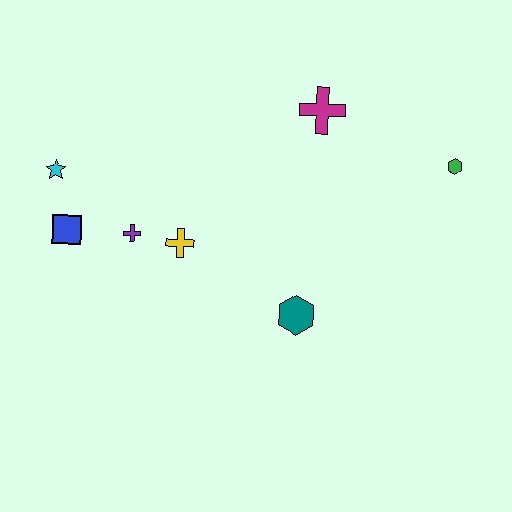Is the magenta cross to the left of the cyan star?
No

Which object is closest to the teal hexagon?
The yellow cross is closest to the teal hexagon.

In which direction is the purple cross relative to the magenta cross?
The purple cross is to the left of the magenta cross.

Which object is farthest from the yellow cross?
The green hexagon is farthest from the yellow cross.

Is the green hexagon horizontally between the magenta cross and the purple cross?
No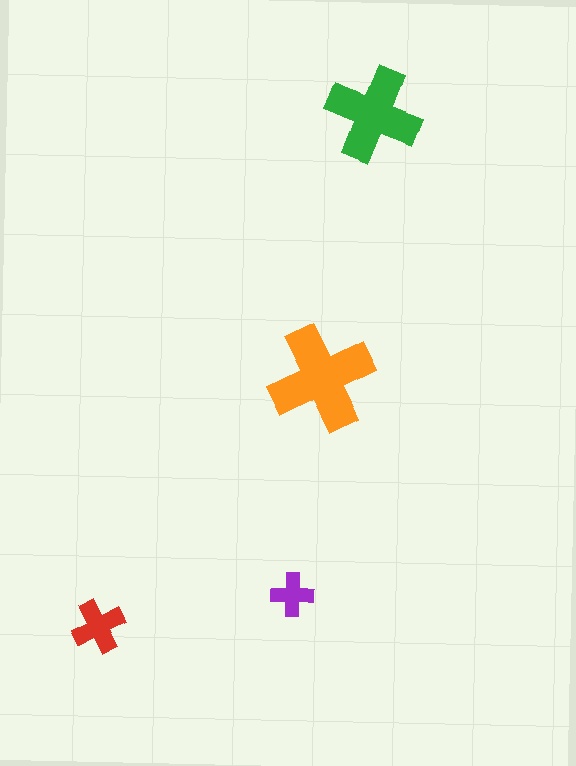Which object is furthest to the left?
The red cross is leftmost.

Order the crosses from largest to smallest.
the orange one, the green one, the red one, the purple one.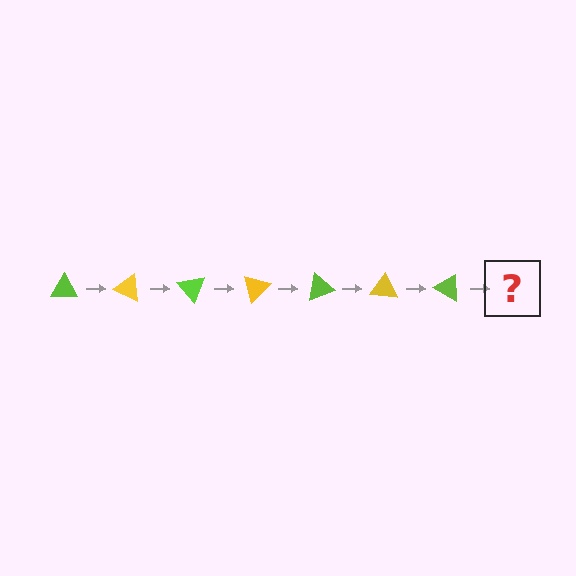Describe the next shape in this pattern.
It should be a yellow triangle, rotated 175 degrees from the start.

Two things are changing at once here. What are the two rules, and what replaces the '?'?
The two rules are that it rotates 25 degrees each step and the color cycles through lime and yellow. The '?' should be a yellow triangle, rotated 175 degrees from the start.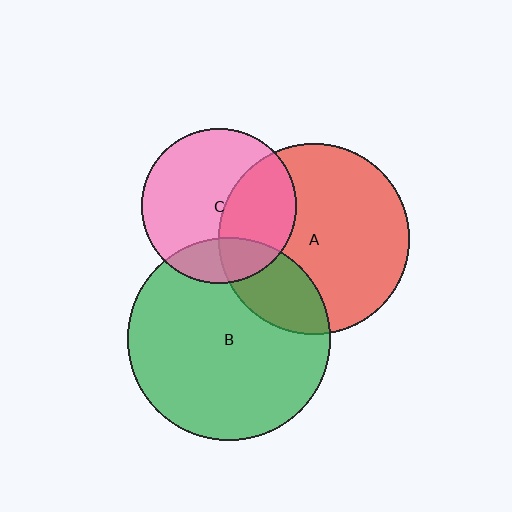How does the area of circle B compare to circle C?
Approximately 1.7 times.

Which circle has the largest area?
Circle B (green).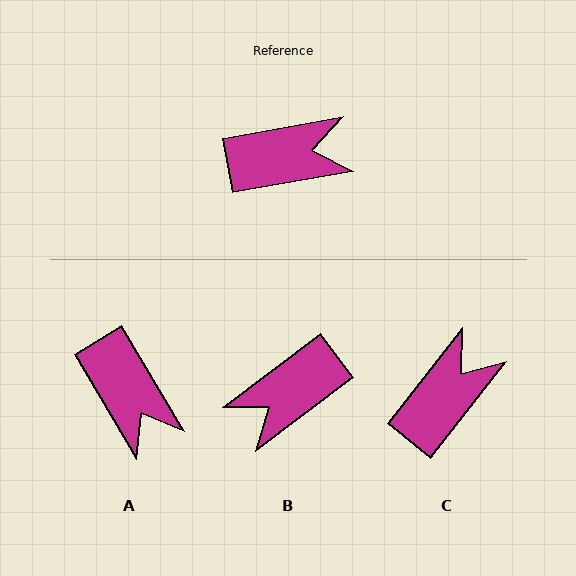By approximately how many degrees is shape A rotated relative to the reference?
Approximately 69 degrees clockwise.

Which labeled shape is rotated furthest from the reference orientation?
B, about 153 degrees away.